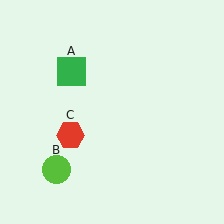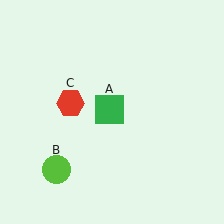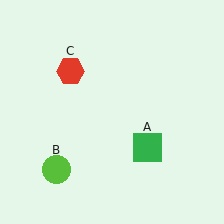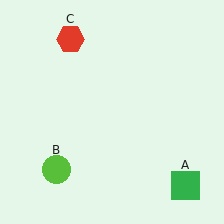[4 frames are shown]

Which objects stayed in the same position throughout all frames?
Lime circle (object B) remained stationary.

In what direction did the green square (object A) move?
The green square (object A) moved down and to the right.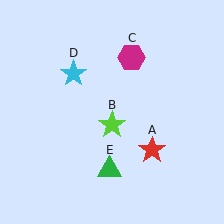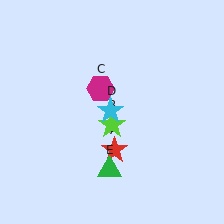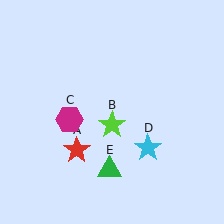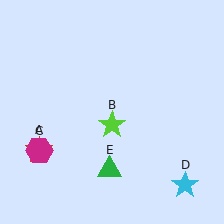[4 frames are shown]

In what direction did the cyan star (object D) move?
The cyan star (object D) moved down and to the right.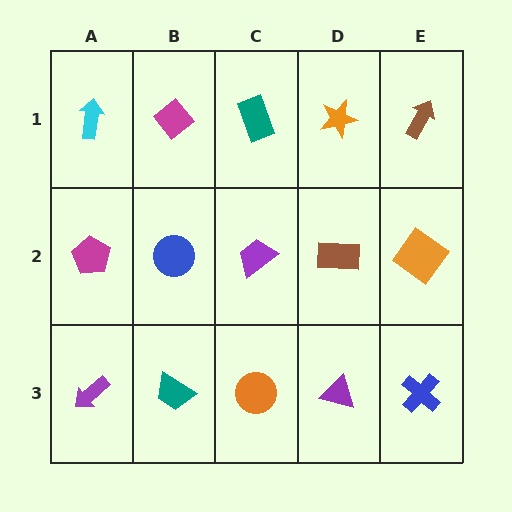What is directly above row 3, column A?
A magenta pentagon.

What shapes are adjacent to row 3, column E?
An orange diamond (row 2, column E), a purple triangle (row 3, column D).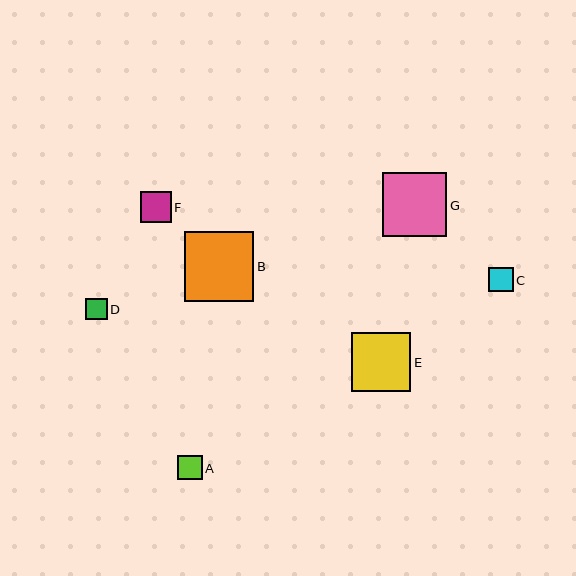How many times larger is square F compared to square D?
Square F is approximately 1.4 times the size of square D.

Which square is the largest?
Square B is the largest with a size of approximately 69 pixels.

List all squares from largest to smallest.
From largest to smallest: B, G, E, F, A, C, D.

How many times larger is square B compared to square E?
Square B is approximately 1.2 times the size of square E.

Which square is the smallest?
Square D is the smallest with a size of approximately 22 pixels.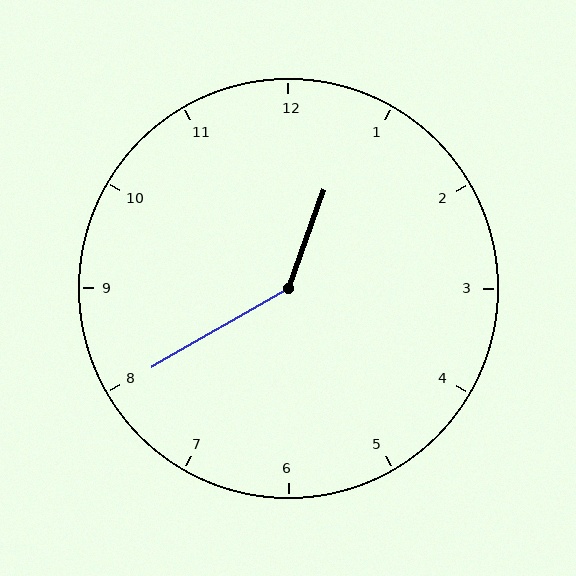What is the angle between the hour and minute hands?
Approximately 140 degrees.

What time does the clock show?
12:40.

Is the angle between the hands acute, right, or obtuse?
It is obtuse.